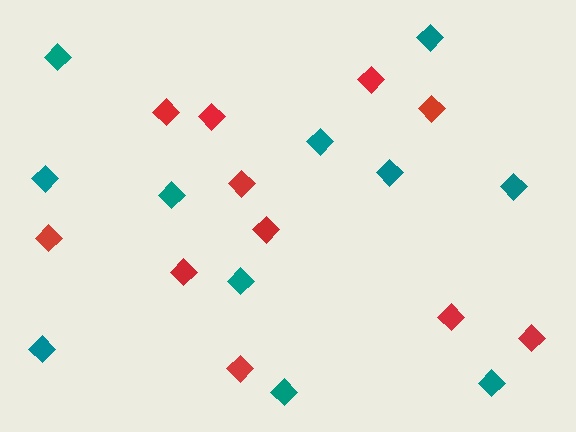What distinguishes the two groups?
There are 2 groups: one group of teal diamonds (11) and one group of red diamonds (11).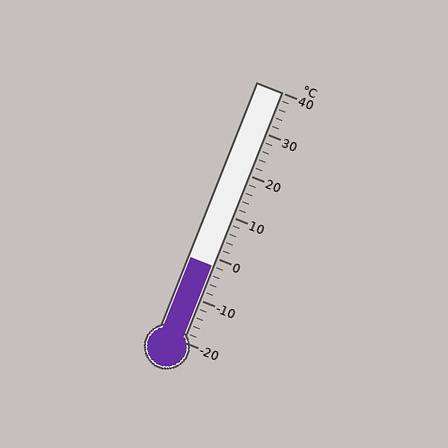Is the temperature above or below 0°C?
The temperature is below 0°C.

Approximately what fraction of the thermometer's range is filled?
The thermometer is filled to approximately 30% of its range.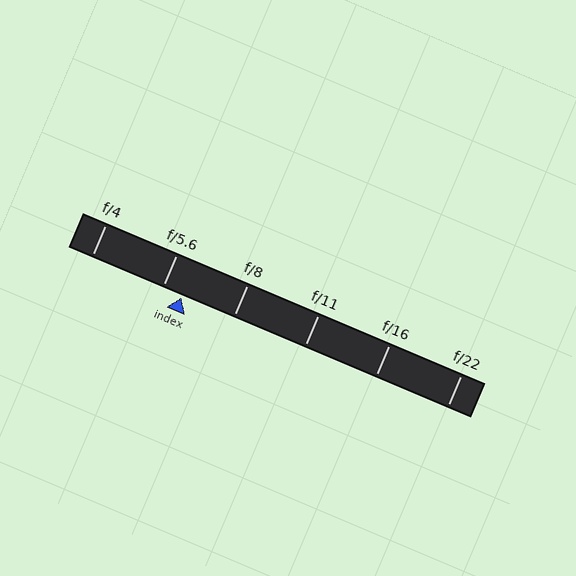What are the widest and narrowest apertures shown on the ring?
The widest aperture shown is f/4 and the narrowest is f/22.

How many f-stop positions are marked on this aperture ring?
There are 6 f-stop positions marked.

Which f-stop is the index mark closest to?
The index mark is closest to f/5.6.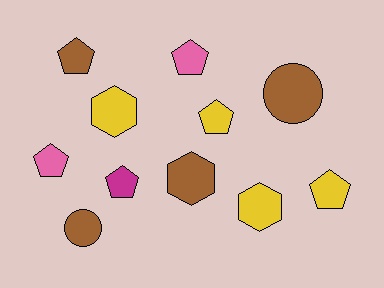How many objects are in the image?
There are 11 objects.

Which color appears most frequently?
Yellow, with 4 objects.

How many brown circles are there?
There are 2 brown circles.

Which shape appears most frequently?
Pentagon, with 6 objects.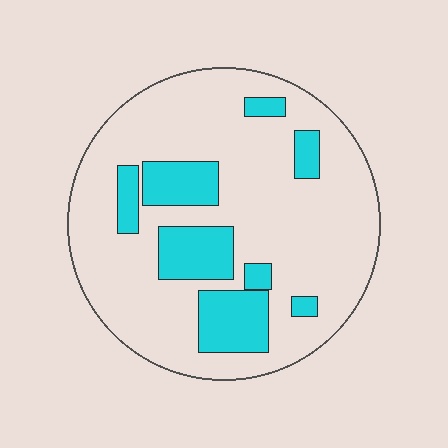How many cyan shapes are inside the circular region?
8.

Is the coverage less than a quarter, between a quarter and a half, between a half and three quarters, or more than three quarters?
Less than a quarter.